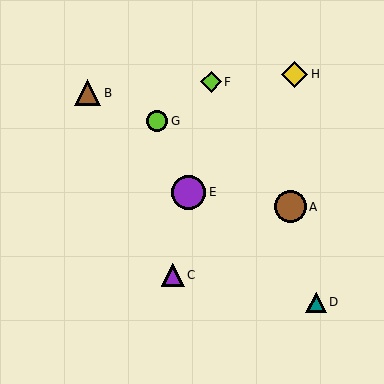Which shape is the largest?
The purple circle (labeled E) is the largest.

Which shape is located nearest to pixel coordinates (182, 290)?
The purple triangle (labeled C) at (173, 275) is nearest to that location.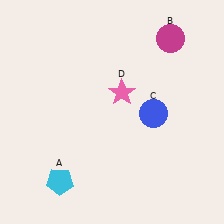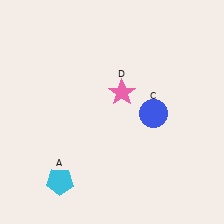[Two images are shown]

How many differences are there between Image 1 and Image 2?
There is 1 difference between the two images.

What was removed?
The magenta circle (B) was removed in Image 2.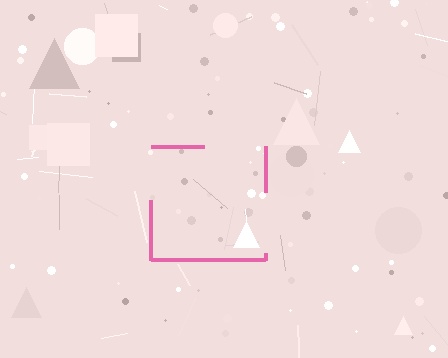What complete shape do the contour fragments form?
The contour fragments form a square.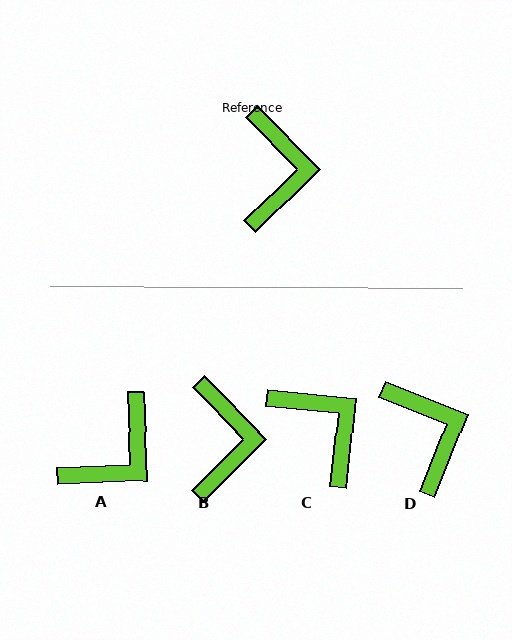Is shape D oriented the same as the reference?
No, it is off by about 24 degrees.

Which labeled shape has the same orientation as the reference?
B.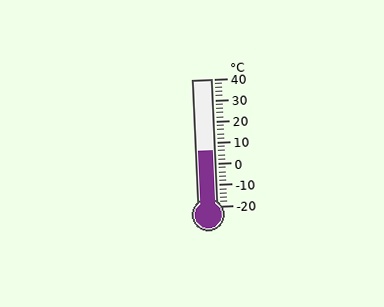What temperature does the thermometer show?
The thermometer shows approximately 6°C.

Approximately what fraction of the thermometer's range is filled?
The thermometer is filled to approximately 45% of its range.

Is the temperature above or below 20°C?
The temperature is below 20°C.